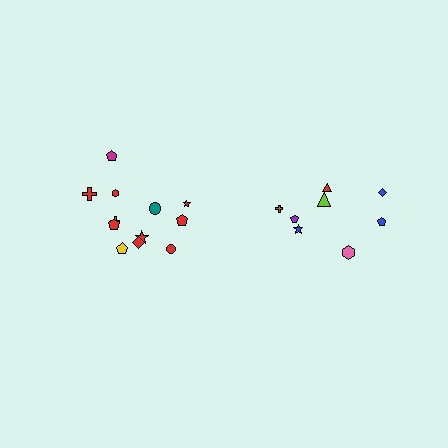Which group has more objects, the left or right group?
The left group.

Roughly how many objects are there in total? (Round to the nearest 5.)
Roughly 20 objects in total.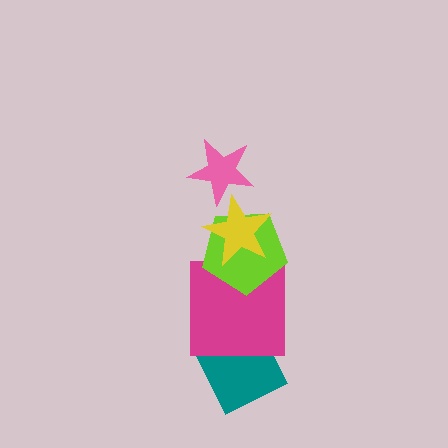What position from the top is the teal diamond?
The teal diamond is 5th from the top.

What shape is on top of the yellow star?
The pink star is on top of the yellow star.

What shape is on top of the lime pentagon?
The yellow star is on top of the lime pentagon.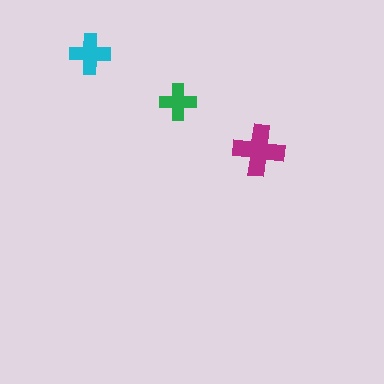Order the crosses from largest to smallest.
the magenta one, the cyan one, the green one.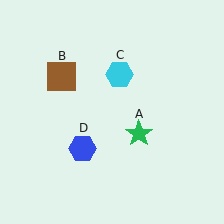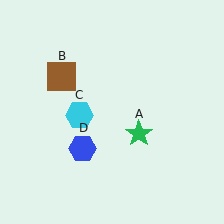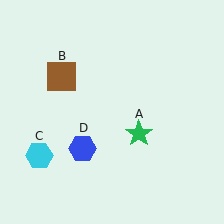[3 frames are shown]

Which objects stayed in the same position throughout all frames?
Green star (object A) and brown square (object B) and blue hexagon (object D) remained stationary.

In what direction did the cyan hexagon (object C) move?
The cyan hexagon (object C) moved down and to the left.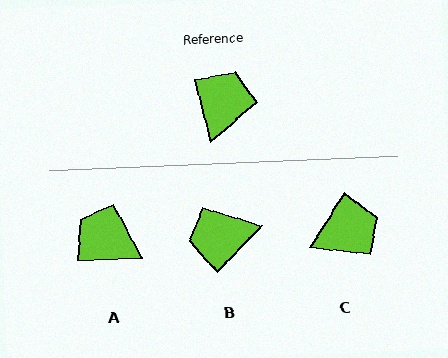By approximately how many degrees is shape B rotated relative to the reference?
Approximately 122 degrees counter-clockwise.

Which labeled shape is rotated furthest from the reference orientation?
B, about 122 degrees away.